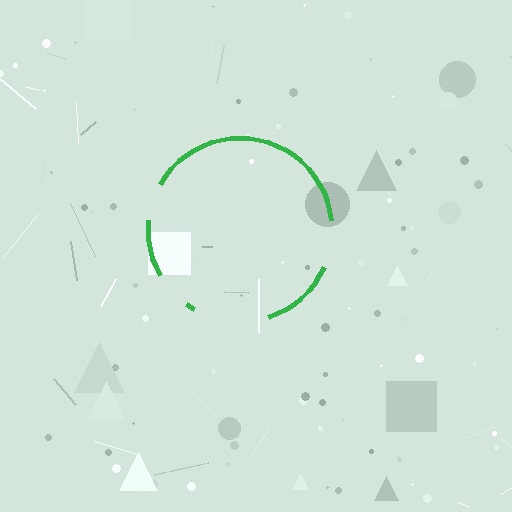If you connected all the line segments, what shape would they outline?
They would outline a circle.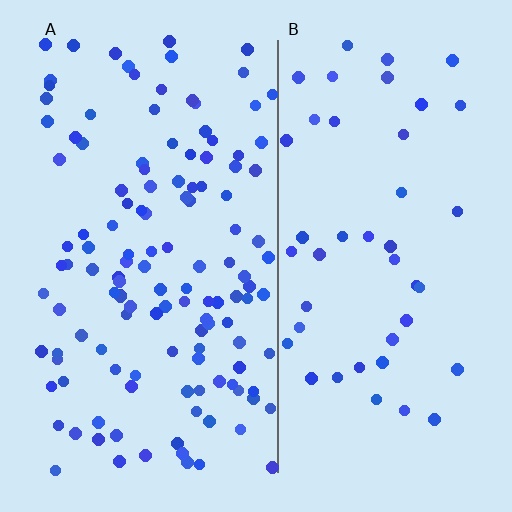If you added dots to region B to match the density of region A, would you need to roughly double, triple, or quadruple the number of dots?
Approximately triple.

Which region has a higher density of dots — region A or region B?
A (the left).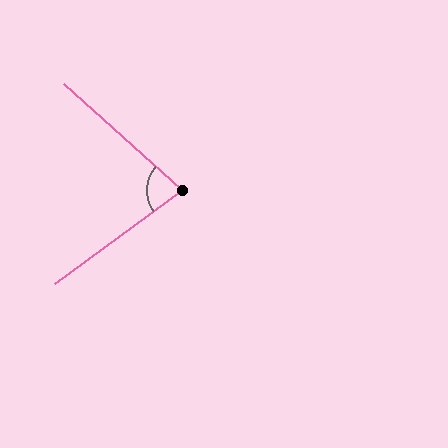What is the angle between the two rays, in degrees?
Approximately 78 degrees.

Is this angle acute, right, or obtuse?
It is acute.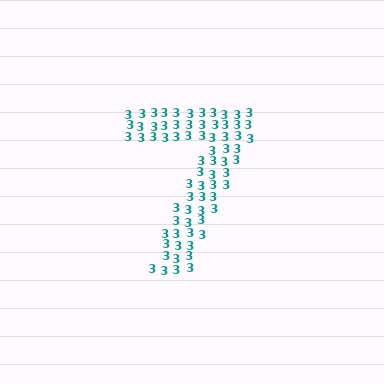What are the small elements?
The small elements are digit 3's.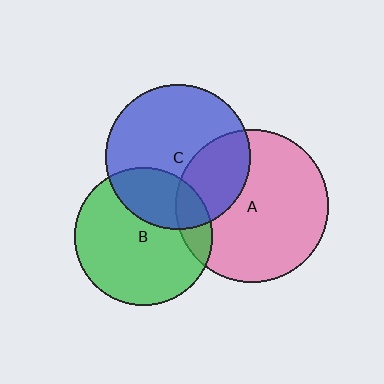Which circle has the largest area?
Circle A (pink).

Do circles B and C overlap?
Yes.